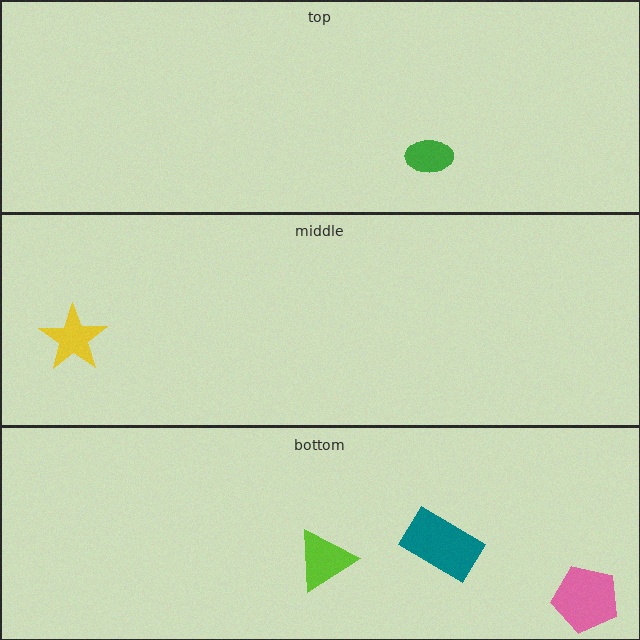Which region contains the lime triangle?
The bottom region.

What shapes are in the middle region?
The yellow star.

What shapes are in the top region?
The green ellipse.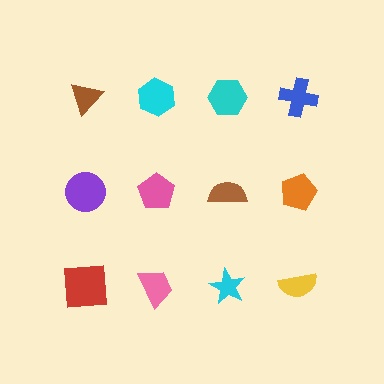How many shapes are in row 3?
4 shapes.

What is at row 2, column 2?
A pink pentagon.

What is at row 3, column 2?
A pink trapezoid.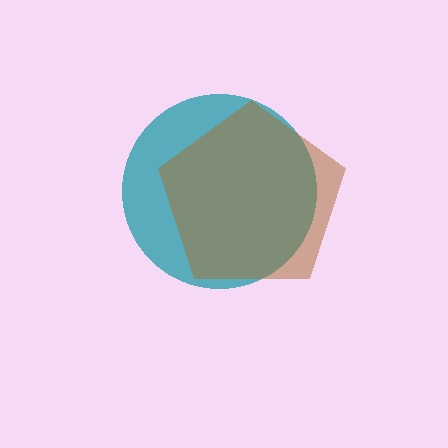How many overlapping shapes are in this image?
There are 2 overlapping shapes in the image.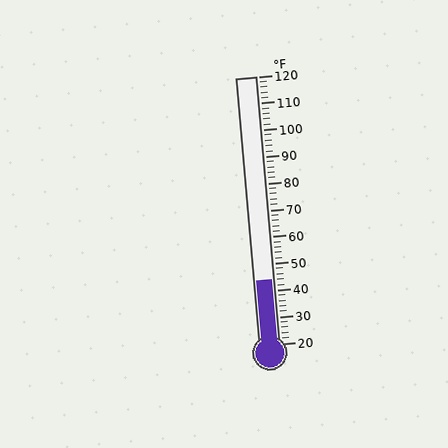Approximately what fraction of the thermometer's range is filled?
The thermometer is filled to approximately 25% of its range.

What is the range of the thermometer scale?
The thermometer scale ranges from 20°F to 120°F.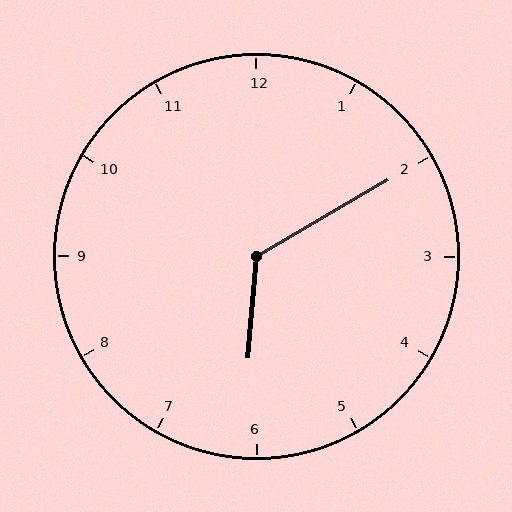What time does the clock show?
6:10.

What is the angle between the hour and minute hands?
Approximately 125 degrees.